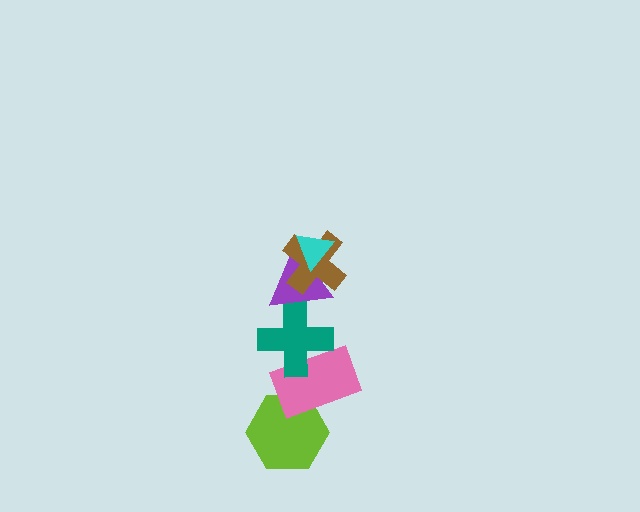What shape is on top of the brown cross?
The cyan triangle is on top of the brown cross.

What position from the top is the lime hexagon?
The lime hexagon is 6th from the top.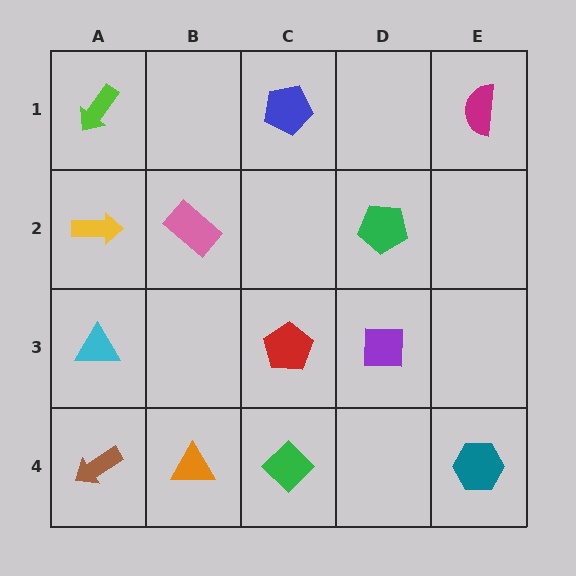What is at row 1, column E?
A magenta semicircle.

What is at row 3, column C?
A red pentagon.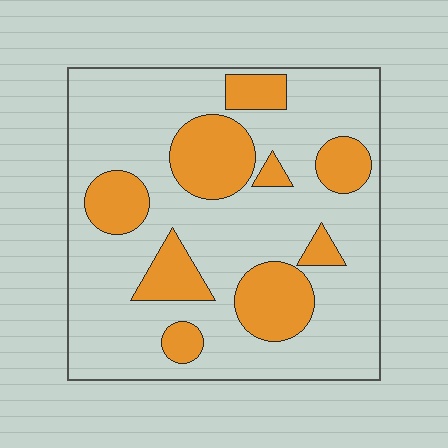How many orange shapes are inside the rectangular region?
9.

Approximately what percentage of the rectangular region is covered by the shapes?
Approximately 25%.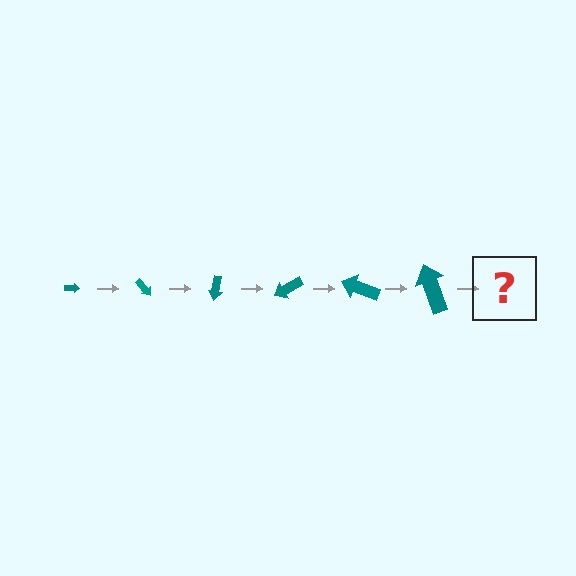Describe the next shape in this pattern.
It should be an arrow, larger than the previous one and rotated 300 degrees from the start.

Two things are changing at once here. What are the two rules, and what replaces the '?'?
The two rules are that the arrow grows larger each step and it rotates 50 degrees each step. The '?' should be an arrow, larger than the previous one and rotated 300 degrees from the start.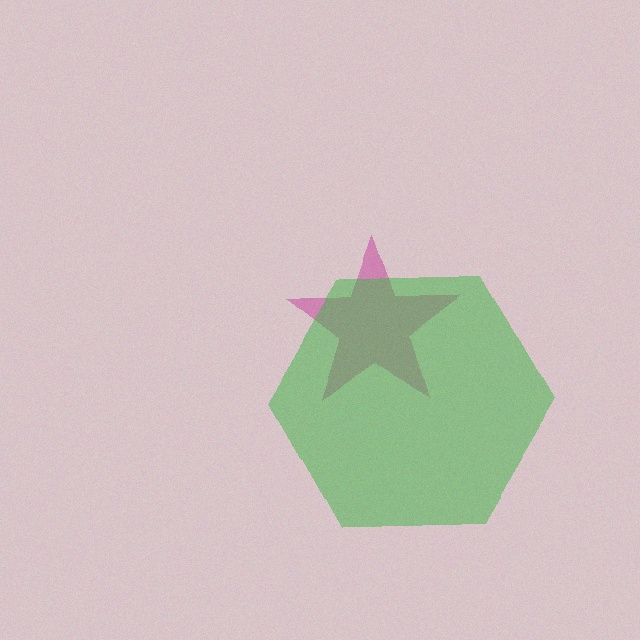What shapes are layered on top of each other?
The layered shapes are: a magenta star, a green hexagon.